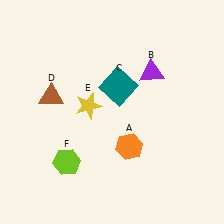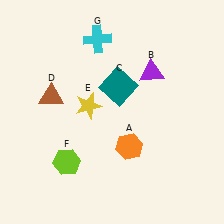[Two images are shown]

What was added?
A cyan cross (G) was added in Image 2.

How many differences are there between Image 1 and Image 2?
There is 1 difference between the two images.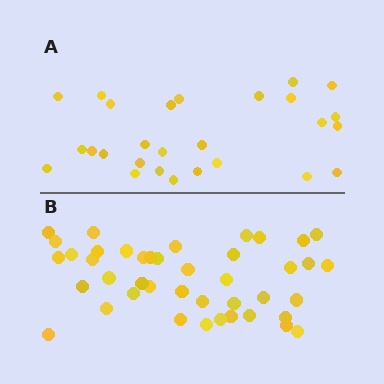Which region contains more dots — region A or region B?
Region B (the bottom region) has more dots.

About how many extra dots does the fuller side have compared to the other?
Region B has approximately 15 more dots than region A.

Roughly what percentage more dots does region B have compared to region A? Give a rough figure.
About 55% more.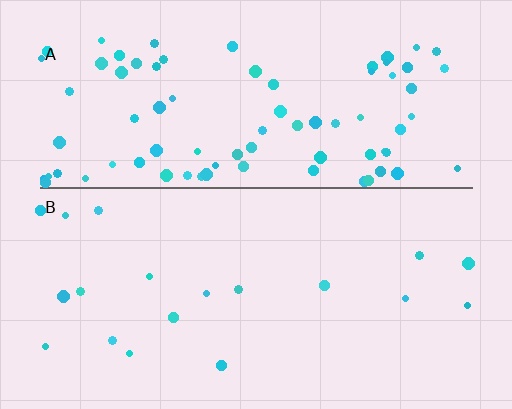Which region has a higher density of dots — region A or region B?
A (the top).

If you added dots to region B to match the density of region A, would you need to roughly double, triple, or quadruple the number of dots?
Approximately quadruple.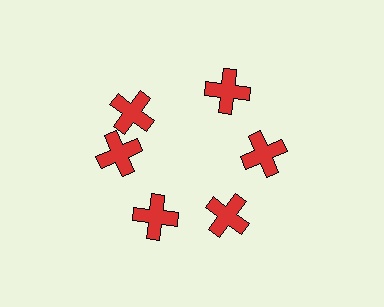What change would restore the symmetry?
The symmetry would be restored by rotating it back into even spacing with its neighbors so that all 6 crosses sit at equal angles and equal distance from the center.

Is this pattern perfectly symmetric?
No. The 6 red crosses are arranged in a ring, but one element near the 11 o'clock position is rotated out of alignment along the ring, breaking the 6-fold rotational symmetry.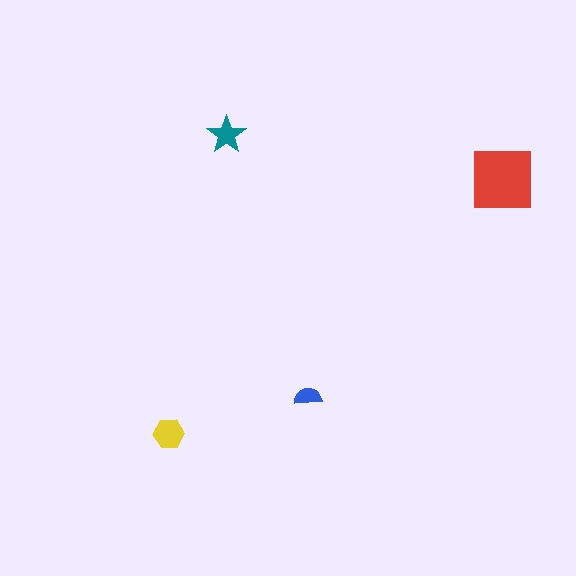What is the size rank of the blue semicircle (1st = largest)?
4th.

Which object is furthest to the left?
The yellow hexagon is leftmost.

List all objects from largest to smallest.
The red square, the yellow hexagon, the teal star, the blue semicircle.